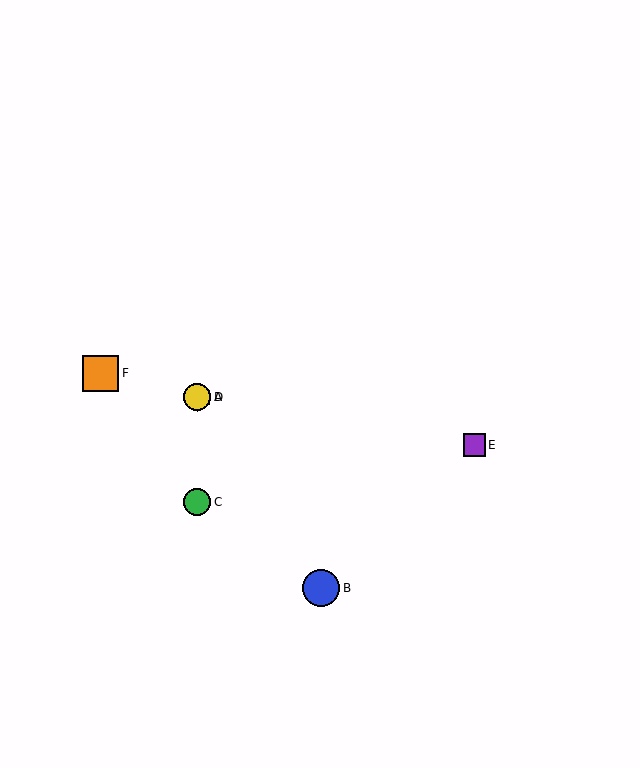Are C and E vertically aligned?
No, C is at x≈197 and E is at x≈474.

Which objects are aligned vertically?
Objects A, C, D are aligned vertically.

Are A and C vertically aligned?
Yes, both are at x≈197.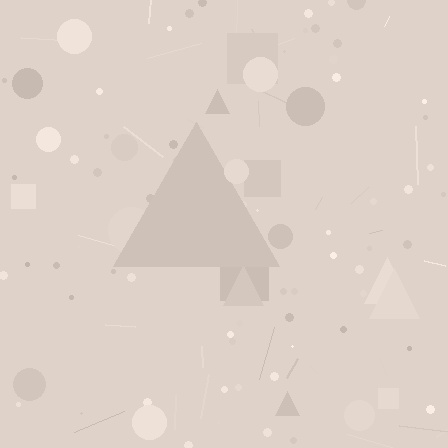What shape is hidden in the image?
A triangle is hidden in the image.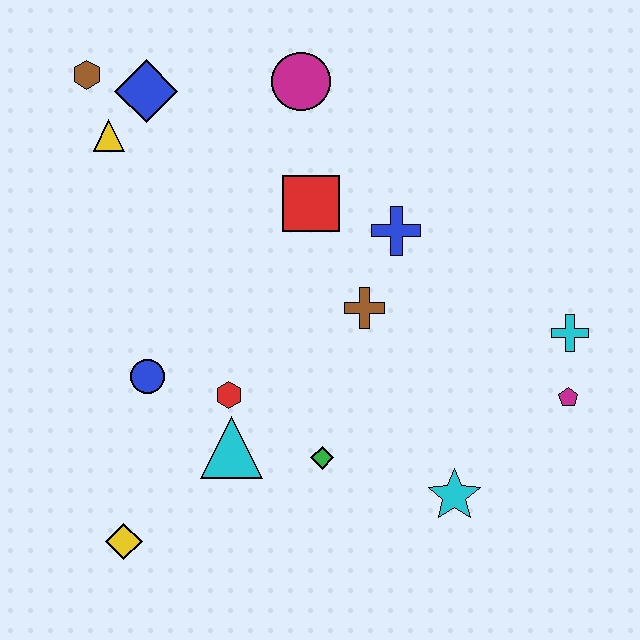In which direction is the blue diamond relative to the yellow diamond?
The blue diamond is above the yellow diamond.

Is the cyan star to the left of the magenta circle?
No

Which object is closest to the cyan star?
The green diamond is closest to the cyan star.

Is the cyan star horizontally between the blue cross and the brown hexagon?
No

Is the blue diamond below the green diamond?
No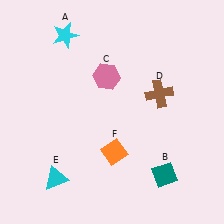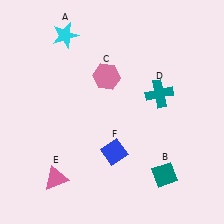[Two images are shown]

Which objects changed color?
D changed from brown to teal. E changed from cyan to pink. F changed from orange to blue.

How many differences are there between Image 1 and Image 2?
There are 3 differences between the two images.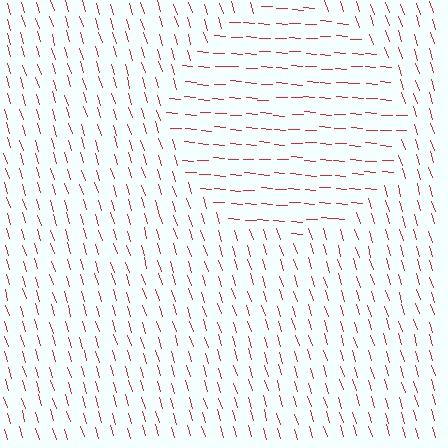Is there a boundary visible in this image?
Yes, there is a texture boundary formed by a change in line orientation.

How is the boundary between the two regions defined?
The boundary is defined purely by a change in line orientation (approximately 69 degrees difference). All lines are the same color and thickness.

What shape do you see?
I see a circle.